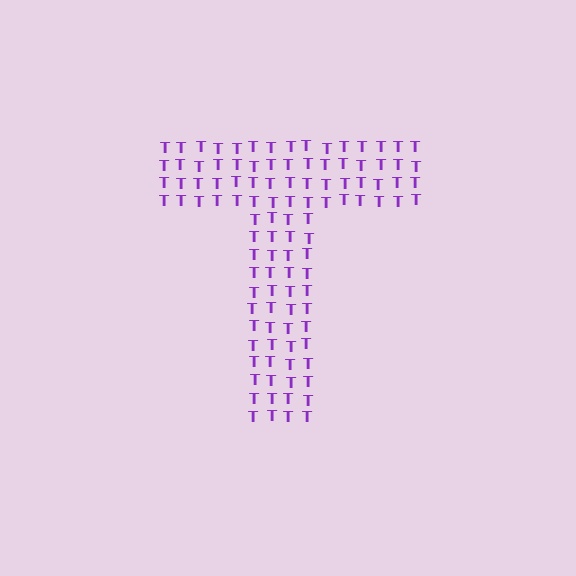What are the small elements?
The small elements are letter T's.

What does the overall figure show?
The overall figure shows the letter T.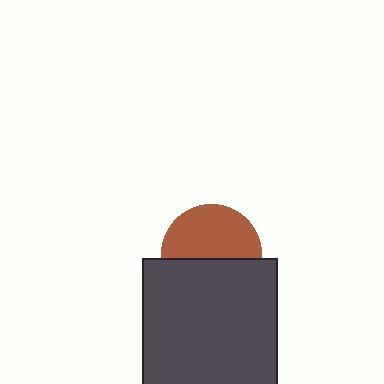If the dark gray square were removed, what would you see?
You would see the complete brown circle.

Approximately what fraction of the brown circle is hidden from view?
Roughly 46% of the brown circle is hidden behind the dark gray square.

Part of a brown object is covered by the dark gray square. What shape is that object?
It is a circle.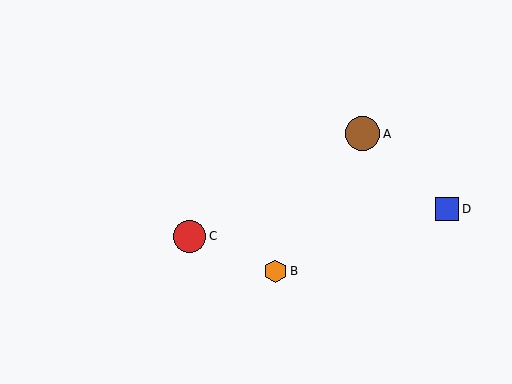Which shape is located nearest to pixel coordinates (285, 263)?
The orange hexagon (labeled B) at (275, 271) is nearest to that location.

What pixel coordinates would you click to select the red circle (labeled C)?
Click at (190, 236) to select the red circle C.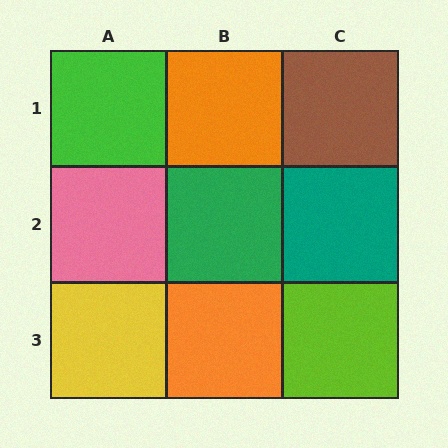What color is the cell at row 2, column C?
Teal.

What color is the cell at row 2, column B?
Green.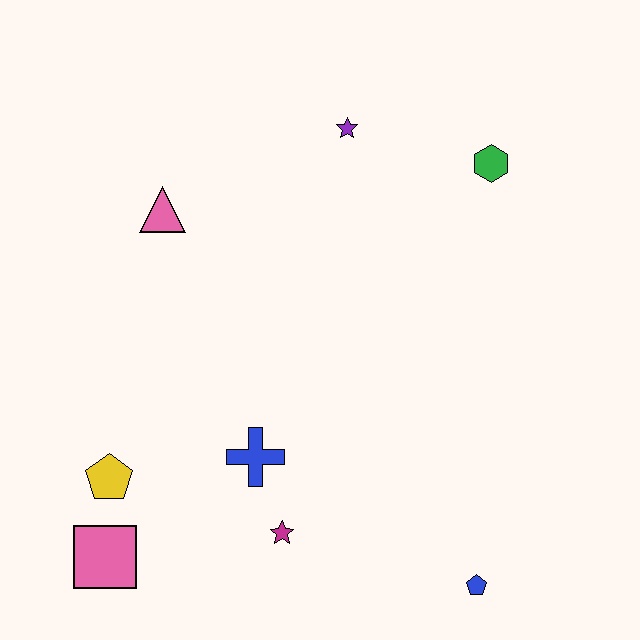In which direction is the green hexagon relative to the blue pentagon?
The green hexagon is above the blue pentagon.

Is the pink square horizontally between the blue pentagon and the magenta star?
No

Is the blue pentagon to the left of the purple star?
No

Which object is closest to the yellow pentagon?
The pink square is closest to the yellow pentagon.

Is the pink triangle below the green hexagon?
Yes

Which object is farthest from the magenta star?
The green hexagon is farthest from the magenta star.